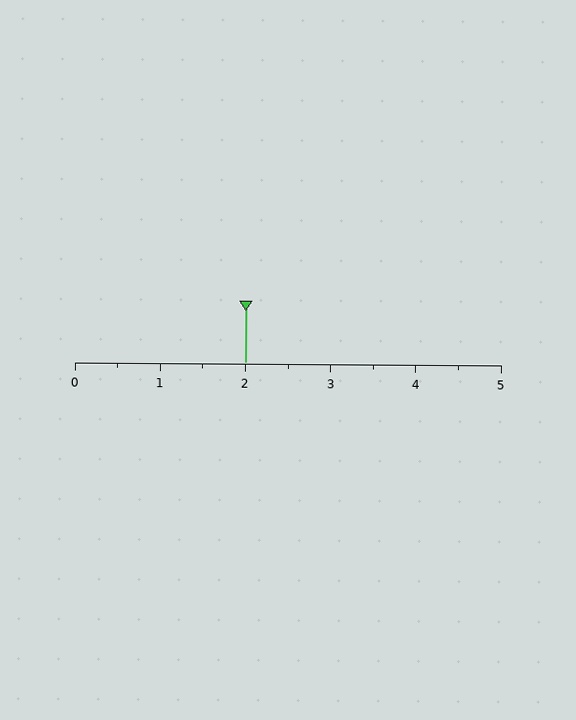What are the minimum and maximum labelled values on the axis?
The axis runs from 0 to 5.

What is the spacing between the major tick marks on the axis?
The major ticks are spaced 1 apart.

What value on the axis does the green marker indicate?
The marker indicates approximately 2.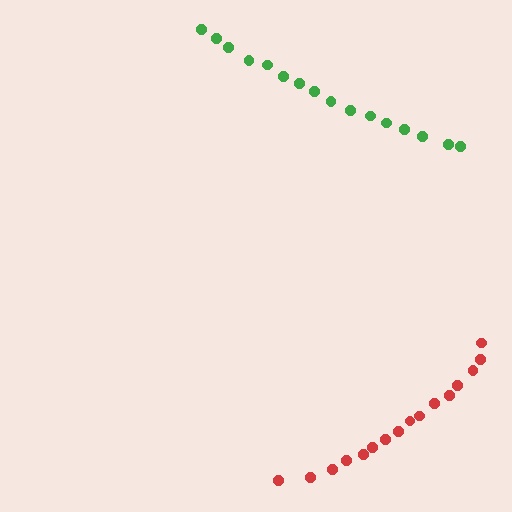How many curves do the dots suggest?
There are 2 distinct paths.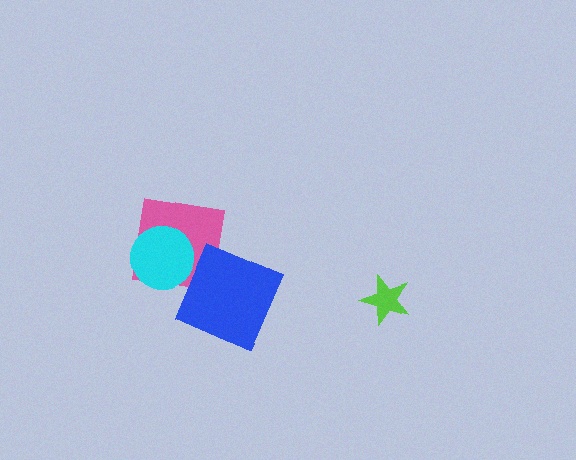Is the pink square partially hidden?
Yes, it is partially covered by another shape.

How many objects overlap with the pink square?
2 objects overlap with the pink square.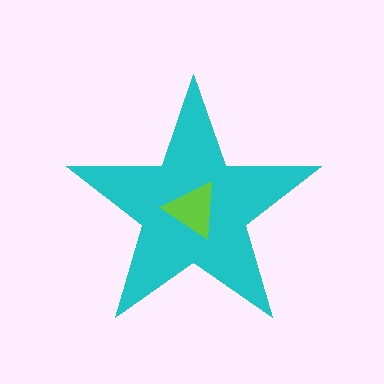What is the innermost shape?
The lime triangle.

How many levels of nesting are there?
2.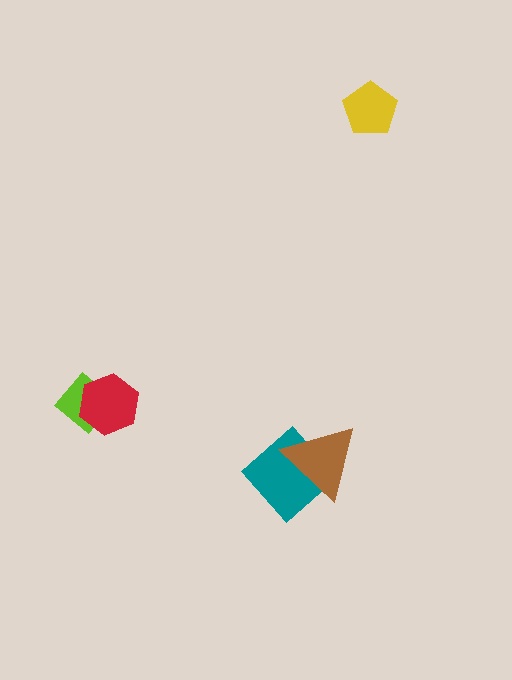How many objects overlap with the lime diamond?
1 object overlaps with the lime diamond.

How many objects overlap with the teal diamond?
1 object overlaps with the teal diamond.